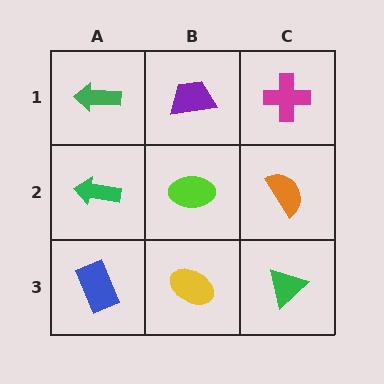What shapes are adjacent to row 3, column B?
A lime ellipse (row 2, column B), a blue rectangle (row 3, column A), a green triangle (row 3, column C).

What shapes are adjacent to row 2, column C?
A magenta cross (row 1, column C), a green triangle (row 3, column C), a lime ellipse (row 2, column B).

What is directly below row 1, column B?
A lime ellipse.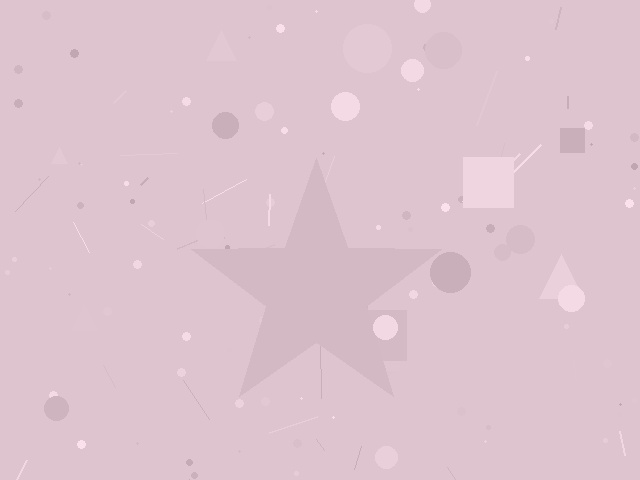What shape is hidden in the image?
A star is hidden in the image.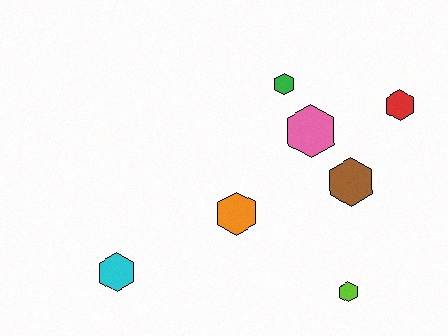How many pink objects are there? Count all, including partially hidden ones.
There is 1 pink object.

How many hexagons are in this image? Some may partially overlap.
There are 7 hexagons.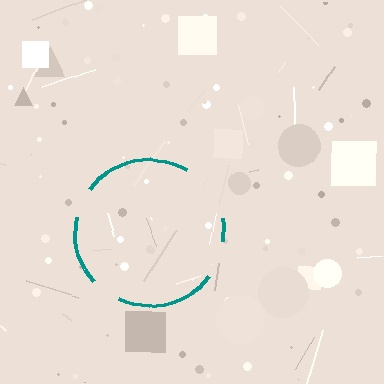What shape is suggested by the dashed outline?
The dashed outline suggests a circle.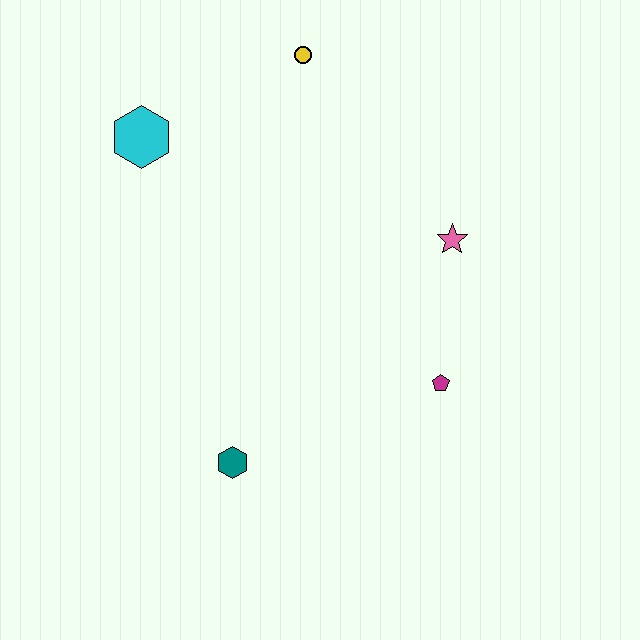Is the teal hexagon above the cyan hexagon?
No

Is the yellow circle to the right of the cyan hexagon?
Yes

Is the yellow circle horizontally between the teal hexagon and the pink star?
Yes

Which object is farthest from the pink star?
The cyan hexagon is farthest from the pink star.